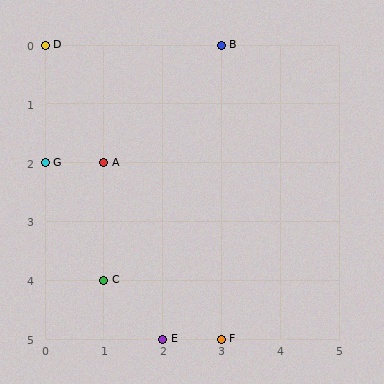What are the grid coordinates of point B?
Point B is at grid coordinates (3, 0).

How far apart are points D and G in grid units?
Points D and G are 2 rows apart.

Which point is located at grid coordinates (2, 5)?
Point E is at (2, 5).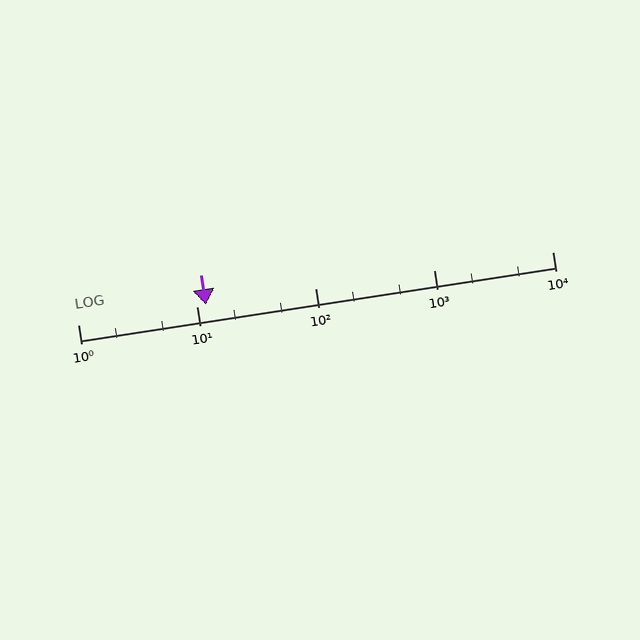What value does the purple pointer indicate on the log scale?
The pointer indicates approximately 12.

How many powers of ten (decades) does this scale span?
The scale spans 4 decades, from 1 to 10000.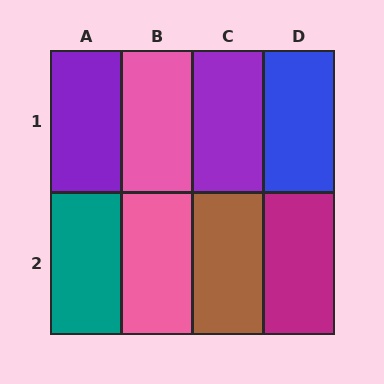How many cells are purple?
2 cells are purple.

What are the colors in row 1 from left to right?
Purple, pink, purple, blue.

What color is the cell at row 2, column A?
Teal.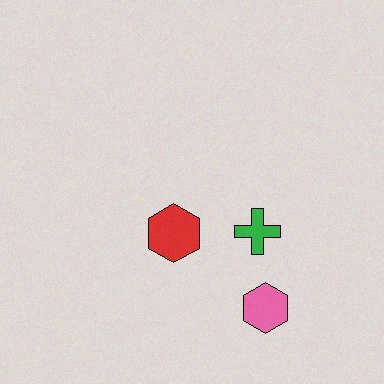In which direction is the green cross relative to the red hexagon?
The green cross is to the right of the red hexagon.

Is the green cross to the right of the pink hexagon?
No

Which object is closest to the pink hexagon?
The green cross is closest to the pink hexagon.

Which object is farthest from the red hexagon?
The pink hexagon is farthest from the red hexagon.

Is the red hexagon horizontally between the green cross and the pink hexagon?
No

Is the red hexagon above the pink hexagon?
Yes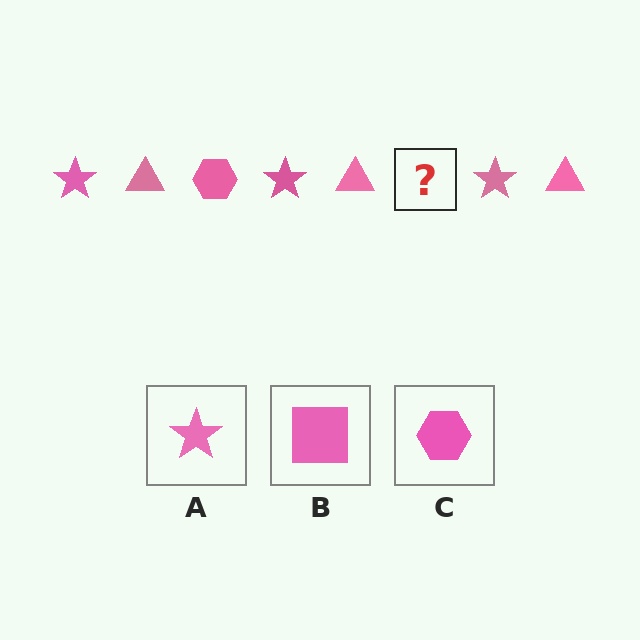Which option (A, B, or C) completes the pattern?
C.